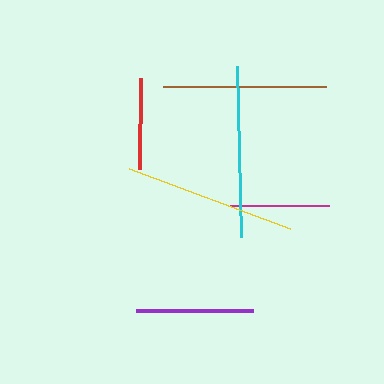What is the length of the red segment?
The red segment is approximately 91 pixels long.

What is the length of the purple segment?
The purple segment is approximately 117 pixels long.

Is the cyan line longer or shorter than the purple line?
The cyan line is longer than the purple line.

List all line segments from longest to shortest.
From longest to shortest: yellow, cyan, brown, purple, magenta, red.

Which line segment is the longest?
The yellow line is the longest at approximately 172 pixels.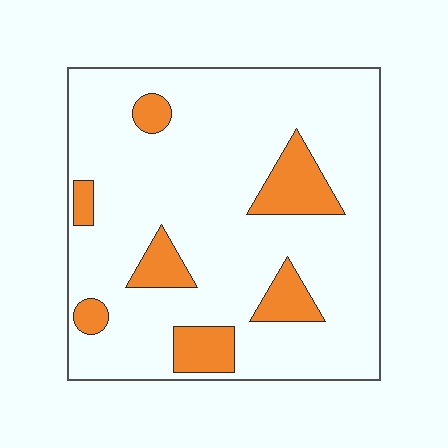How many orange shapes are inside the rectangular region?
7.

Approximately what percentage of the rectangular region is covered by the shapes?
Approximately 15%.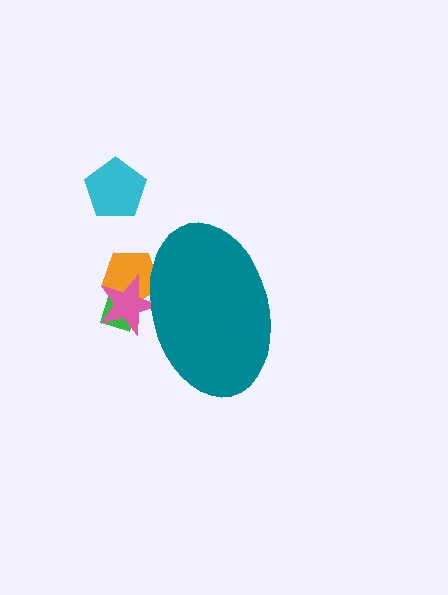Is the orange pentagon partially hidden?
Yes, the orange pentagon is partially hidden behind the teal ellipse.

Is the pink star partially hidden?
Yes, the pink star is partially hidden behind the teal ellipse.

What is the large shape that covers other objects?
A teal ellipse.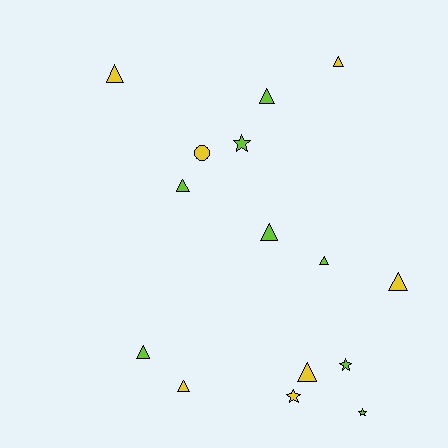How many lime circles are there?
There are no lime circles.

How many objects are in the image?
There are 15 objects.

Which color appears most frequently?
Lime, with 8 objects.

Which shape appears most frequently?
Triangle, with 10 objects.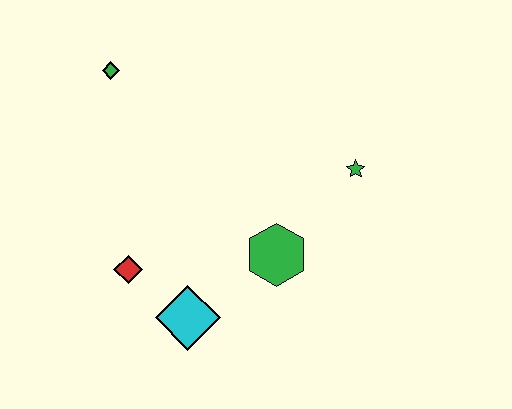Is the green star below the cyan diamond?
No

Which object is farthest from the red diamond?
The green star is farthest from the red diamond.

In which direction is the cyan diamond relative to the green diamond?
The cyan diamond is below the green diamond.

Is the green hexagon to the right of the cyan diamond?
Yes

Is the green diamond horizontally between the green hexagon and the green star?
No